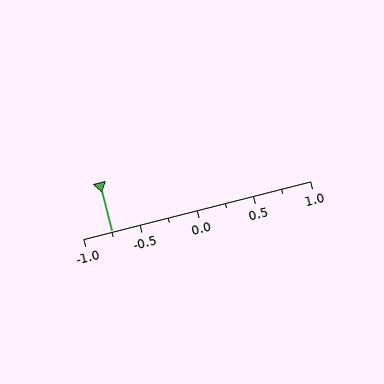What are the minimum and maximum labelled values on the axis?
The axis runs from -1.0 to 1.0.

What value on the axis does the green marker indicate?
The marker indicates approximately -0.75.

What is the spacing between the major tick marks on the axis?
The major ticks are spaced 0.5 apart.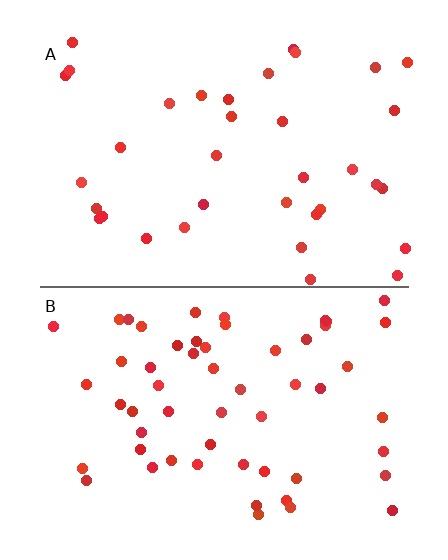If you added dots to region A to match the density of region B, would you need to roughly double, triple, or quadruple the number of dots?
Approximately double.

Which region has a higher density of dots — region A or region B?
B (the bottom).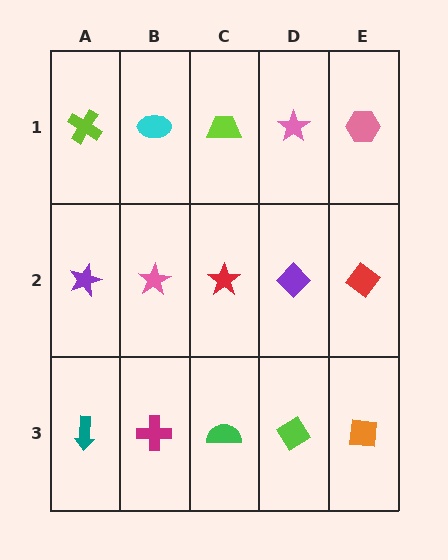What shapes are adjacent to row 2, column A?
A lime cross (row 1, column A), a teal arrow (row 3, column A), a pink star (row 2, column B).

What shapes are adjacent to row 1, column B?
A pink star (row 2, column B), a lime cross (row 1, column A), a lime trapezoid (row 1, column C).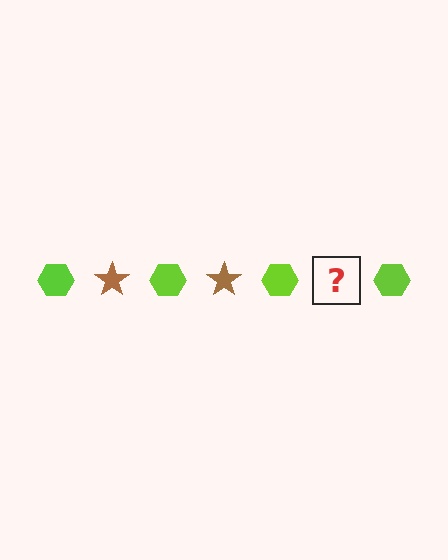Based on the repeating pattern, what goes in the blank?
The blank should be a brown star.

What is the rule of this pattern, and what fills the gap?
The rule is that the pattern alternates between lime hexagon and brown star. The gap should be filled with a brown star.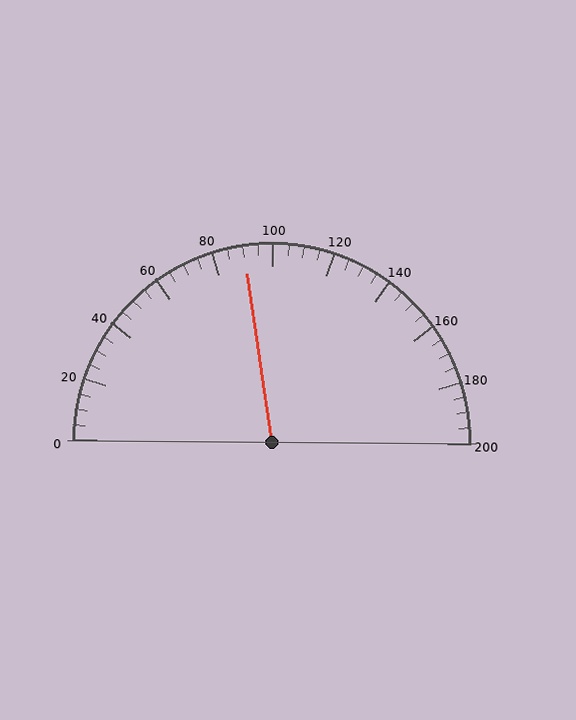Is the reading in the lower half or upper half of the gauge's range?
The reading is in the lower half of the range (0 to 200).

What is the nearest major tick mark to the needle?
The nearest major tick mark is 80.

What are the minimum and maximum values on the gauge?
The gauge ranges from 0 to 200.